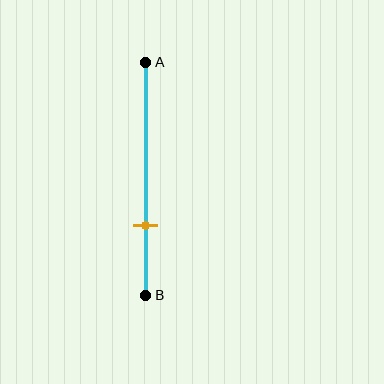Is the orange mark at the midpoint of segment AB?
No, the mark is at about 70% from A, not at the 50% midpoint.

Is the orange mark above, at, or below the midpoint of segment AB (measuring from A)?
The orange mark is below the midpoint of segment AB.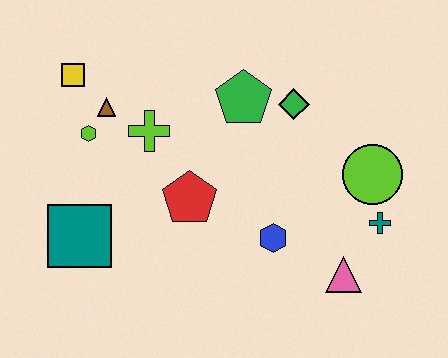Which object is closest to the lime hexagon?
The brown triangle is closest to the lime hexagon.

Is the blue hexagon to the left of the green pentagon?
No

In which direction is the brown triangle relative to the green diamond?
The brown triangle is to the left of the green diamond.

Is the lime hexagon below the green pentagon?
Yes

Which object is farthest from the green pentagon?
The teal square is farthest from the green pentagon.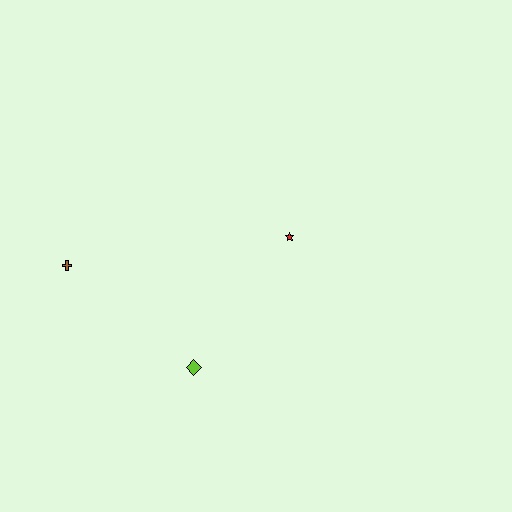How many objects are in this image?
There are 3 objects.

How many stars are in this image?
There is 1 star.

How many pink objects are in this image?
There are no pink objects.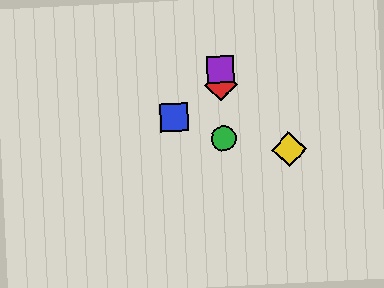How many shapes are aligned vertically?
3 shapes (the red diamond, the green circle, the purple square) are aligned vertically.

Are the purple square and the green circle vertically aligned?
Yes, both are at x≈220.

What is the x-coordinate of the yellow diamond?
The yellow diamond is at x≈289.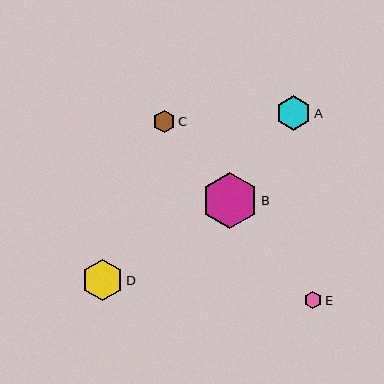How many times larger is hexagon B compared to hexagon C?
Hexagon B is approximately 2.5 times the size of hexagon C.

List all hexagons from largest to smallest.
From largest to smallest: B, D, A, C, E.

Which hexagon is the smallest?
Hexagon E is the smallest with a size of approximately 17 pixels.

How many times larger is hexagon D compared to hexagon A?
Hexagon D is approximately 1.2 times the size of hexagon A.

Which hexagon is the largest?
Hexagon B is the largest with a size of approximately 56 pixels.